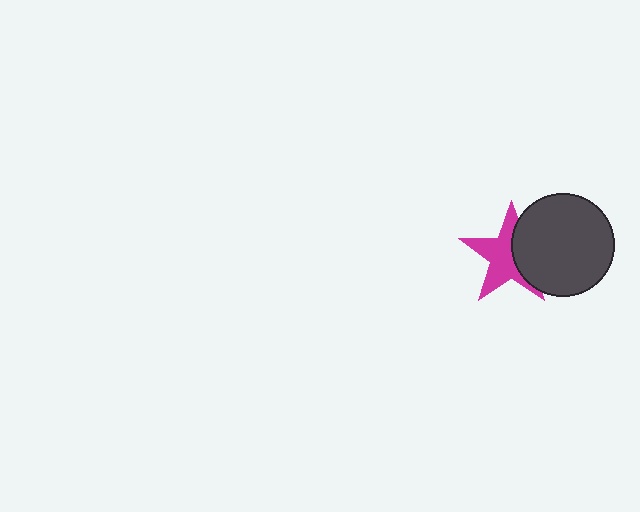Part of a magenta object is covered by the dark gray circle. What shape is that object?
It is a star.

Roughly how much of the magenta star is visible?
About half of it is visible (roughly 61%).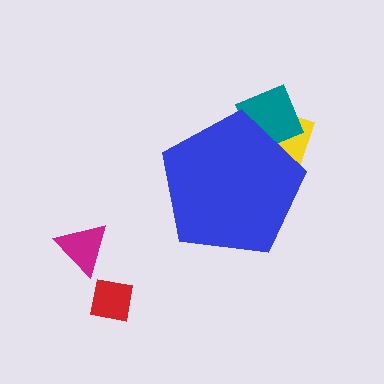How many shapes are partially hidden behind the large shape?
2 shapes are partially hidden.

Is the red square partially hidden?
No, the red square is fully visible.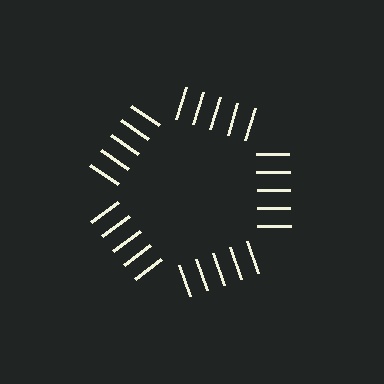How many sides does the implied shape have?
5 sides — the line-ends trace a pentagon.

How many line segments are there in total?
25 — 5 along each of the 5 edges.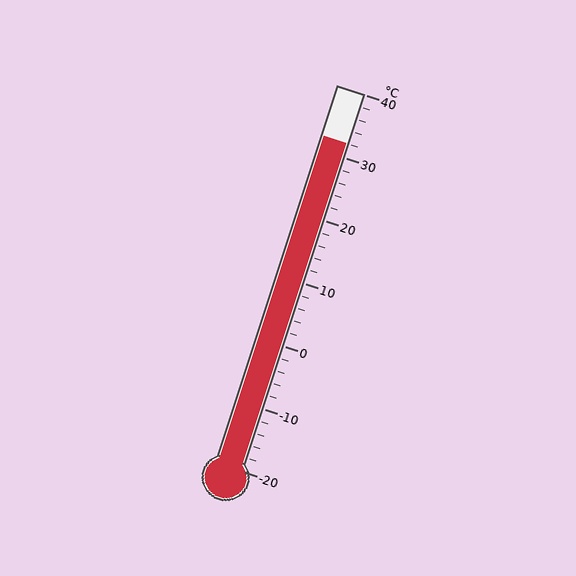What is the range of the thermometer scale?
The thermometer scale ranges from -20°C to 40°C.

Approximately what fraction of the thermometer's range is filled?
The thermometer is filled to approximately 85% of its range.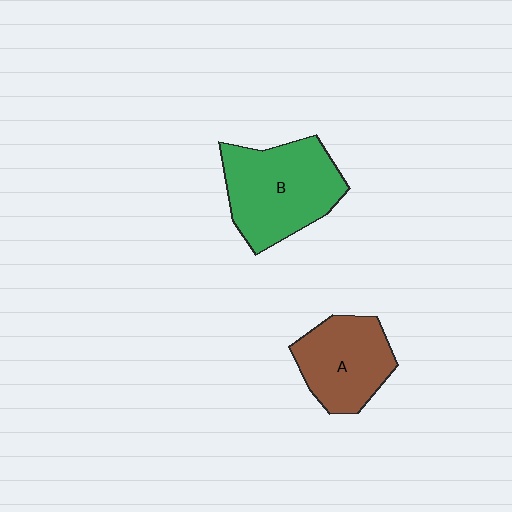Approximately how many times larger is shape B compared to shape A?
Approximately 1.3 times.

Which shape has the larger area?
Shape B (green).